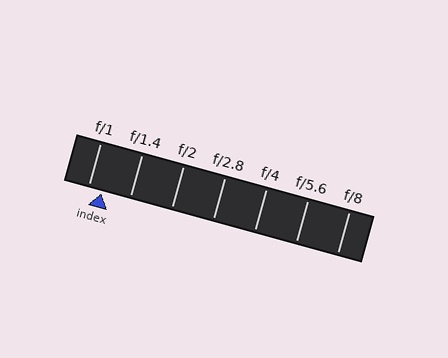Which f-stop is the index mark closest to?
The index mark is closest to f/1.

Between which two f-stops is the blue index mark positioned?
The index mark is between f/1 and f/1.4.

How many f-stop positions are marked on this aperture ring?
There are 7 f-stop positions marked.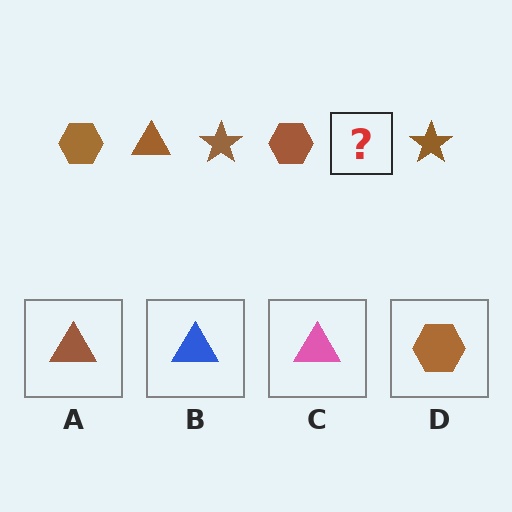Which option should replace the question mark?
Option A.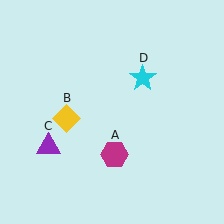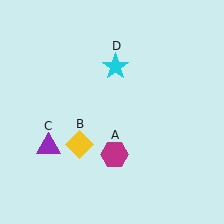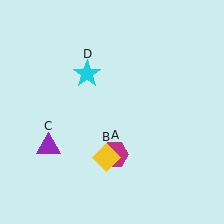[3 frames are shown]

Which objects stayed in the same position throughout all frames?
Magenta hexagon (object A) and purple triangle (object C) remained stationary.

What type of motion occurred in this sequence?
The yellow diamond (object B), cyan star (object D) rotated counterclockwise around the center of the scene.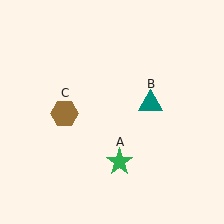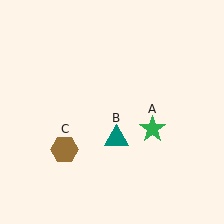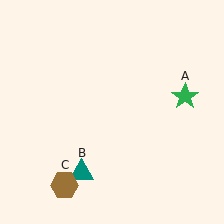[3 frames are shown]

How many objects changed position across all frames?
3 objects changed position: green star (object A), teal triangle (object B), brown hexagon (object C).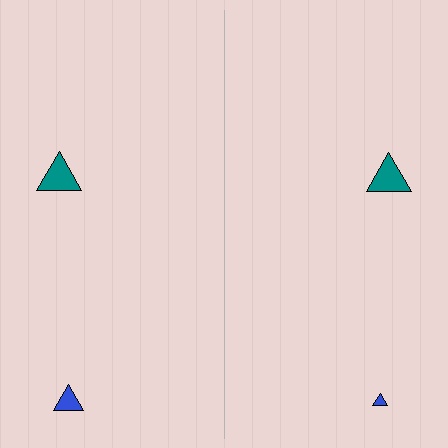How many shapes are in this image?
There are 4 shapes in this image.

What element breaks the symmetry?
The blue triangle on the right side has a different size than its mirror counterpart.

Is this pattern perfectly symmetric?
No, the pattern is not perfectly symmetric. The blue triangle on the right side has a different size than its mirror counterpart.